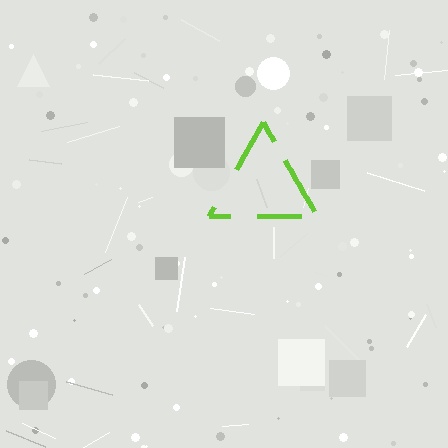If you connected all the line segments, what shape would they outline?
They would outline a triangle.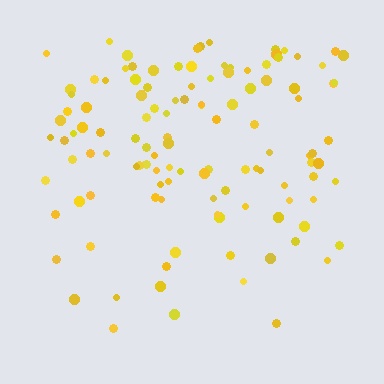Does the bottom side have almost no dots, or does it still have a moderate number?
Still a moderate number, just noticeably fewer than the top.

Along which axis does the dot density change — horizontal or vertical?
Vertical.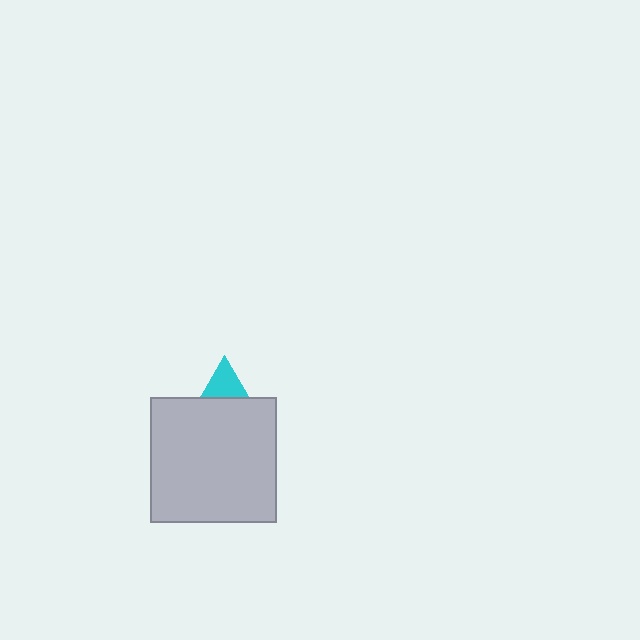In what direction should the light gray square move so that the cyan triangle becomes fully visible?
The light gray square should move down. That is the shortest direction to clear the overlap and leave the cyan triangle fully visible.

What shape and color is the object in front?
The object in front is a light gray square.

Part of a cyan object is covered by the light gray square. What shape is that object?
It is a triangle.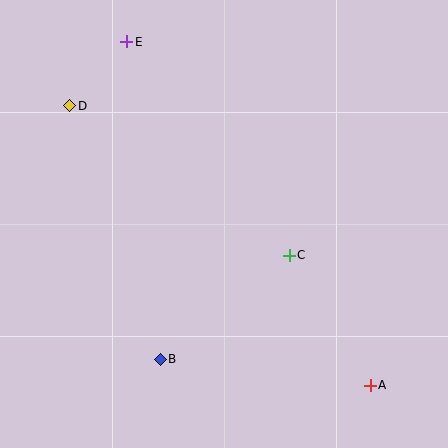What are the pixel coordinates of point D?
Point D is at (70, 106).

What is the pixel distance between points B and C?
The distance between B and C is 165 pixels.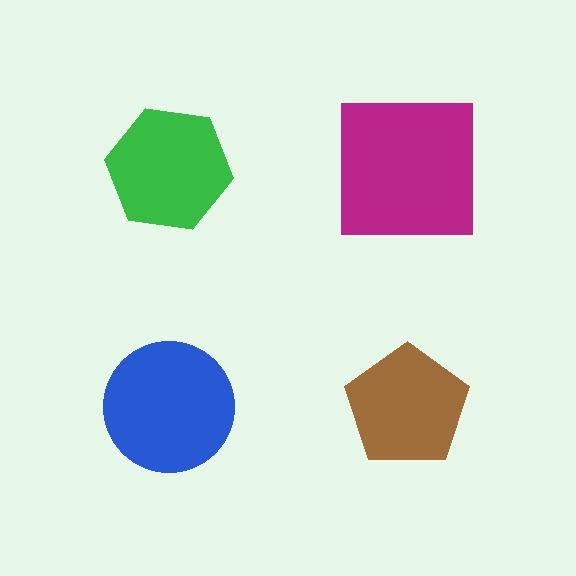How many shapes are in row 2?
2 shapes.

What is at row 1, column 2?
A magenta square.